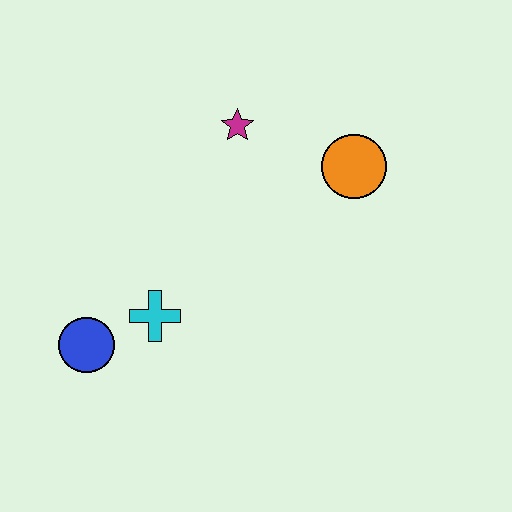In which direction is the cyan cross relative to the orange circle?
The cyan cross is to the left of the orange circle.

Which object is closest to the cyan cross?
The blue circle is closest to the cyan cross.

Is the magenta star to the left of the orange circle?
Yes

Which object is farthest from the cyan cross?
The orange circle is farthest from the cyan cross.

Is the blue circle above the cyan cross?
No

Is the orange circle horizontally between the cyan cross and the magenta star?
No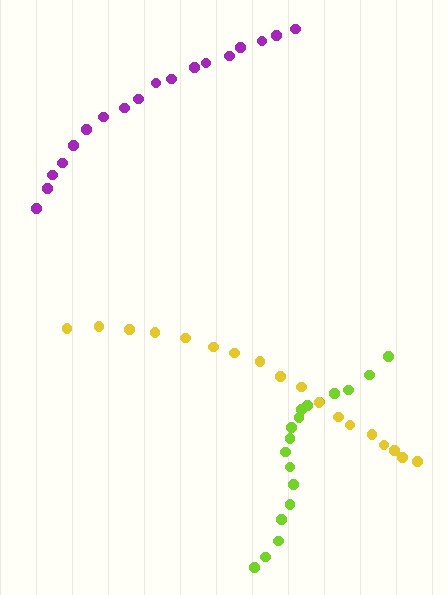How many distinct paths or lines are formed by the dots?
There are 3 distinct paths.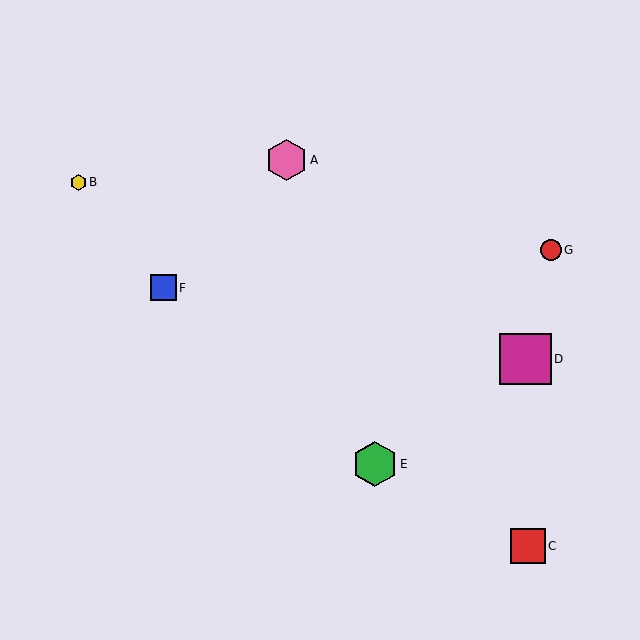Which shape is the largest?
The magenta square (labeled D) is the largest.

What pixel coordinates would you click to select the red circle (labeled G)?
Click at (551, 250) to select the red circle G.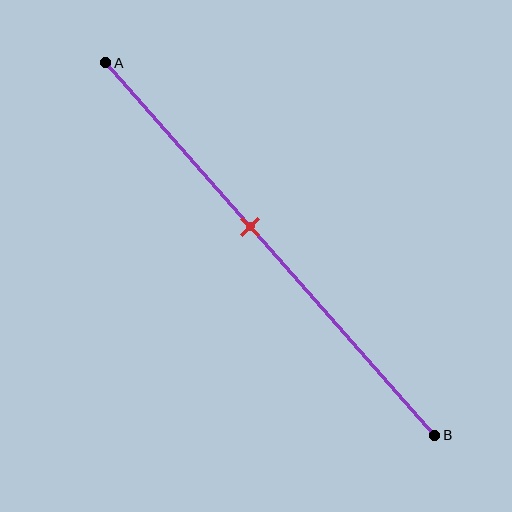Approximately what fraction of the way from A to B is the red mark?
The red mark is approximately 45% of the way from A to B.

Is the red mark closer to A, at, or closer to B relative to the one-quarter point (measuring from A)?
The red mark is closer to point B than the one-quarter point of segment AB.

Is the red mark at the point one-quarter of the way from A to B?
No, the mark is at about 45% from A, not at the 25% one-quarter point.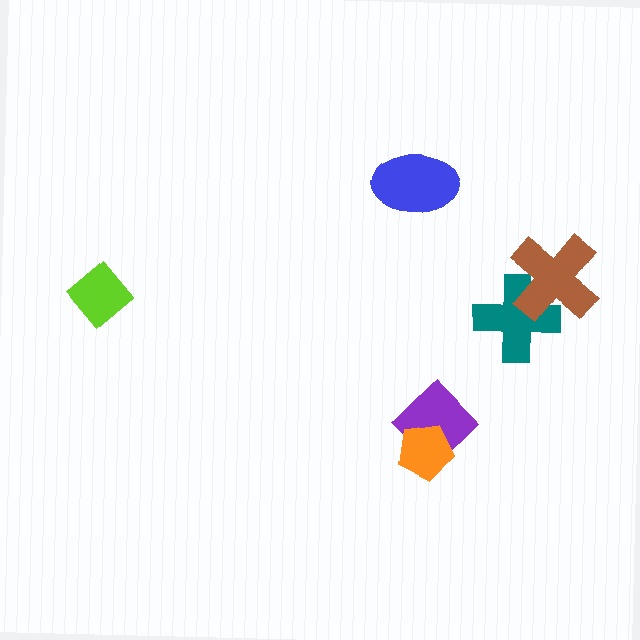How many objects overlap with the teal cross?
1 object overlaps with the teal cross.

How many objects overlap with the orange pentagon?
1 object overlaps with the orange pentagon.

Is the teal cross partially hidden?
Yes, it is partially covered by another shape.